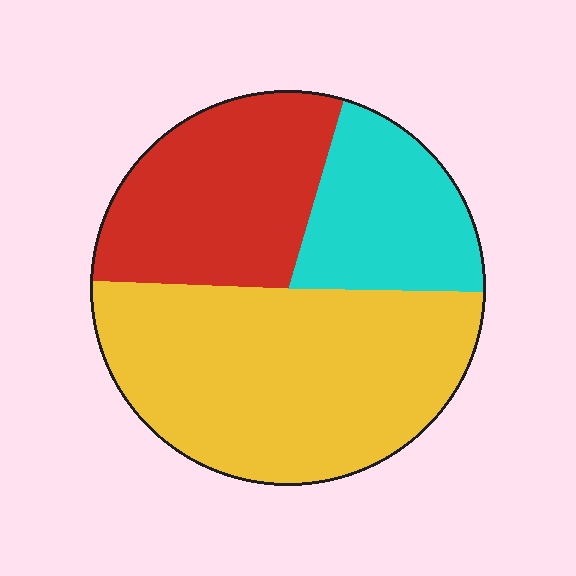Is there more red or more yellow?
Yellow.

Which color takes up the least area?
Cyan, at roughly 20%.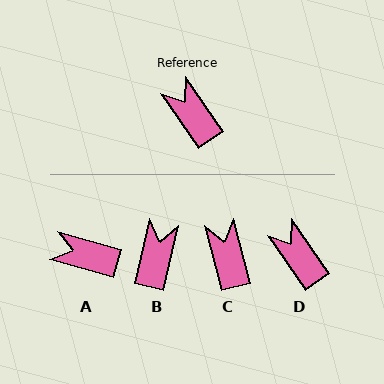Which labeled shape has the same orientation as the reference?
D.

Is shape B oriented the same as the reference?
No, it is off by about 48 degrees.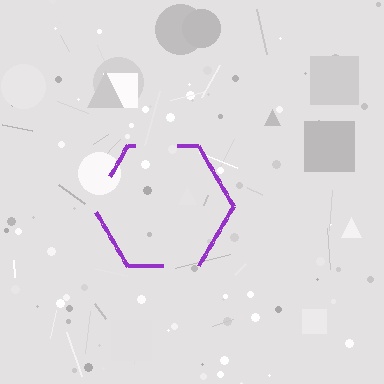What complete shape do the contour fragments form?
The contour fragments form a hexagon.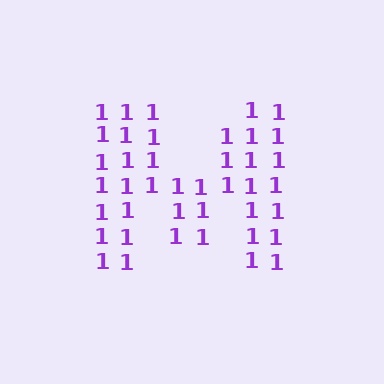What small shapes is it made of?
It is made of small digit 1's.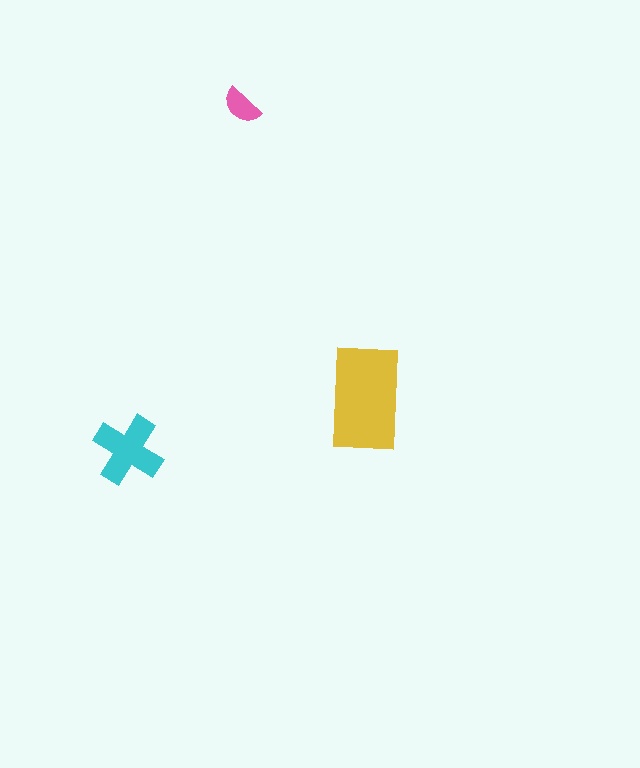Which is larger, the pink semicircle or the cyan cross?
The cyan cross.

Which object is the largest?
The yellow rectangle.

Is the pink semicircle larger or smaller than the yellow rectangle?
Smaller.